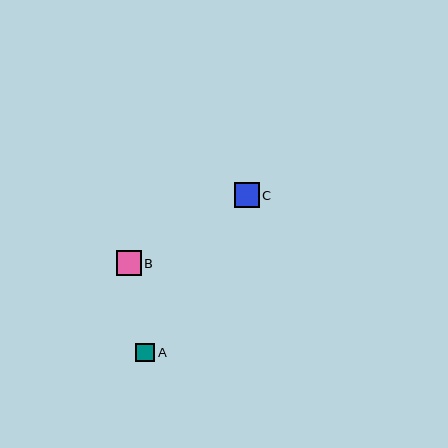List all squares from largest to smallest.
From largest to smallest: B, C, A.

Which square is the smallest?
Square A is the smallest with a size of approximately 19 pixels.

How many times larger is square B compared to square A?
Square B is approximately 1.4 times the size of square A.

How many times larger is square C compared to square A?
Square C is approximately 1.3 times the size of square A.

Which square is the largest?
Square B is the largest with a size of approximately 25 pixels.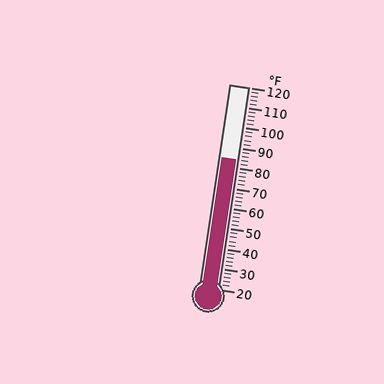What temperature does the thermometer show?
The thermometer shows approximately 84°F.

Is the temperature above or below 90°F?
The temperature is below 90°F.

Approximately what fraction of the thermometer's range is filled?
The thermometer is filled to approximately 65% of its range.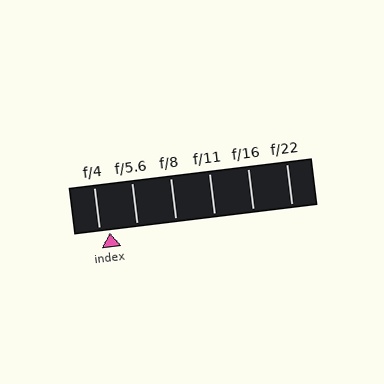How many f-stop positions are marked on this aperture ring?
There are 6 f-stop positions marked.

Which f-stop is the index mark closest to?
The index mark is closest to f/4.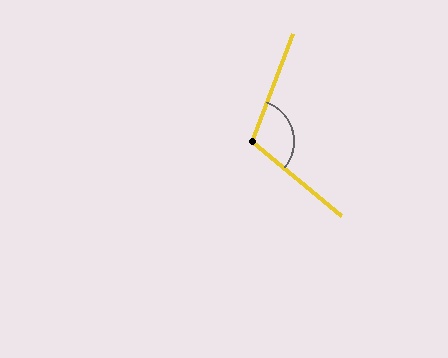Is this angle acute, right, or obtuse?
It is obtuse.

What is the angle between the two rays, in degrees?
Approximately 109 degrees.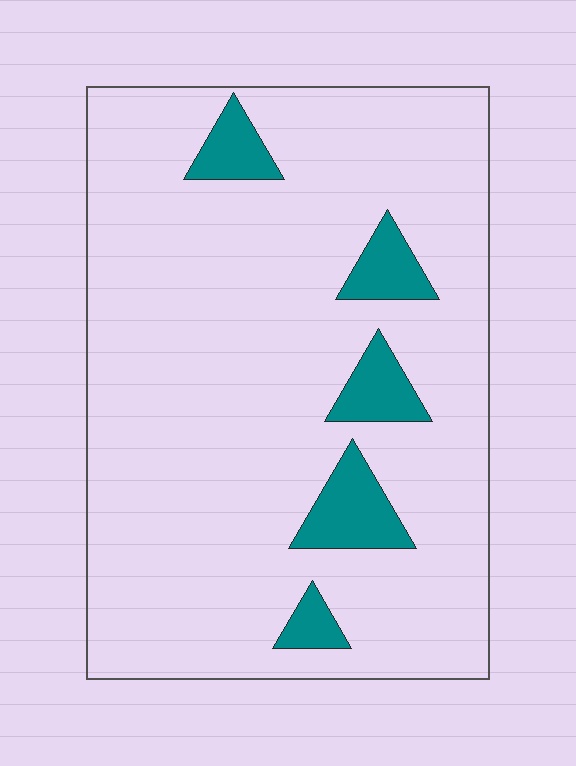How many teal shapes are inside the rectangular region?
5.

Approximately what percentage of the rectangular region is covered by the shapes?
Approximately 10%.